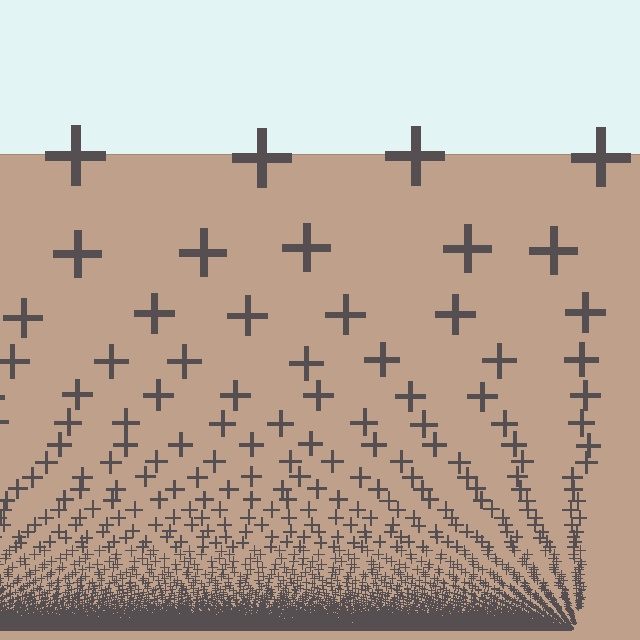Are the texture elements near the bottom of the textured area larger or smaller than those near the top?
Smaller. The gradient is inverted — elements near the bottom are smaller and denser.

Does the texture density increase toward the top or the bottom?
Density increases toward the bottom.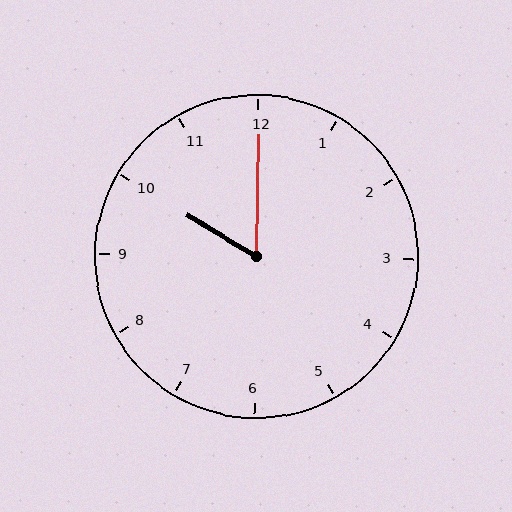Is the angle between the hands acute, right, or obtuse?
It is acute.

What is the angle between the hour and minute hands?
Approximately 60 degrees.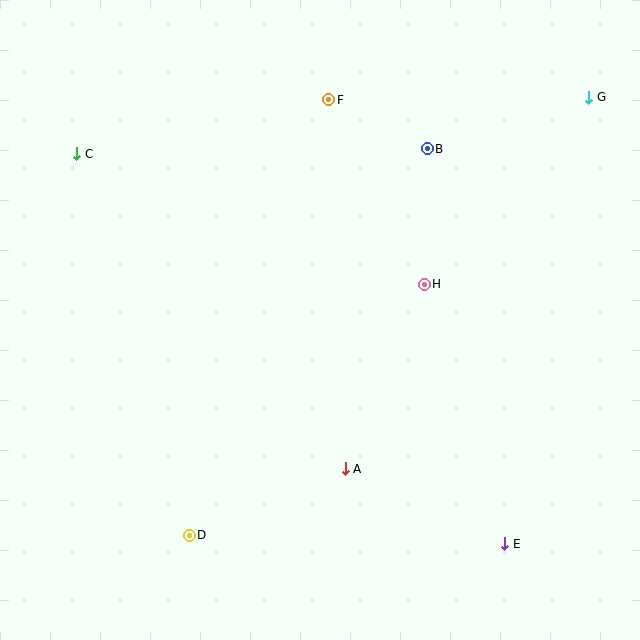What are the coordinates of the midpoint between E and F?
The midpoint between E and F is at (417, 322).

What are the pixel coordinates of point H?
Point H is at (424, 284).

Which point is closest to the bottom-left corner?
Point D is closest to the bottom-left corner.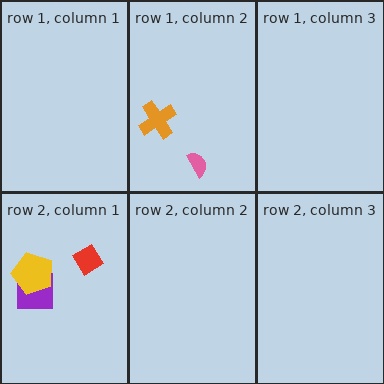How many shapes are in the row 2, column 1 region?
3.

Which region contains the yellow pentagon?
The row 2, column 1 region.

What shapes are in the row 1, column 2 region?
The orange cross, the pink semicircle.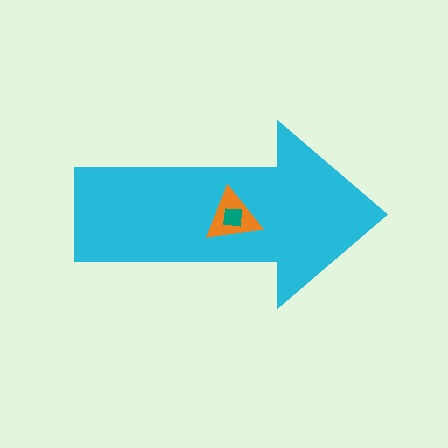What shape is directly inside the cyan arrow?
The orange triangle.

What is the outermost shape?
The cyan arrow.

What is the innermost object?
The teal square.